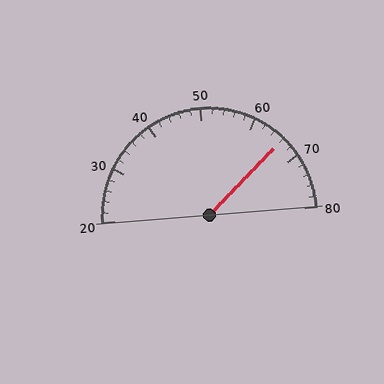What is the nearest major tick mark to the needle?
The nearest major tick mark is 70.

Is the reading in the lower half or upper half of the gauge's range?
The reading is in the upper half of the range (20 to 80).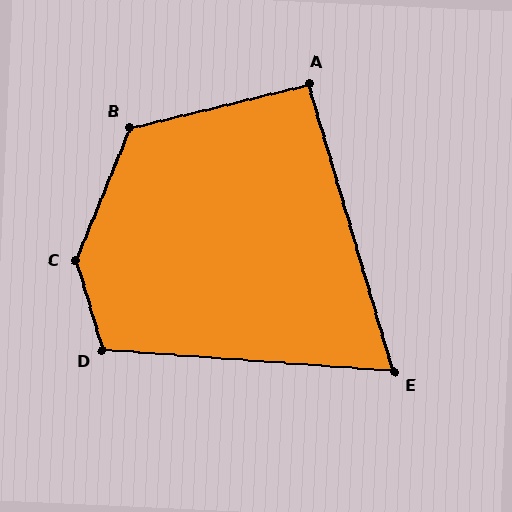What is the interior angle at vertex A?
Approximately 93 degrees (approximately right).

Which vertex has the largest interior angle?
C, at approximately 142 degrees.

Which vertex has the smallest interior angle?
E, at approximately 69 degrees.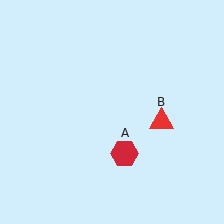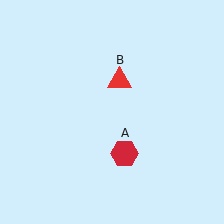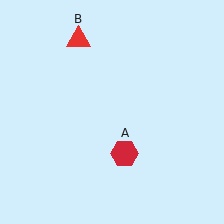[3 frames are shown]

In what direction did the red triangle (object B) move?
The red triangle (object B) moved up and to the left.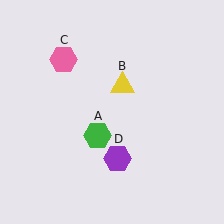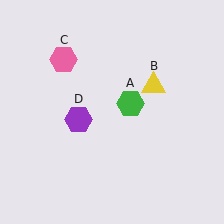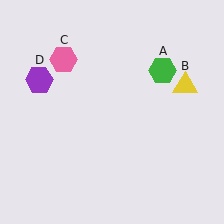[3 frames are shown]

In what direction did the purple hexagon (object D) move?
The purple hexagon (object D) moved up and to the left.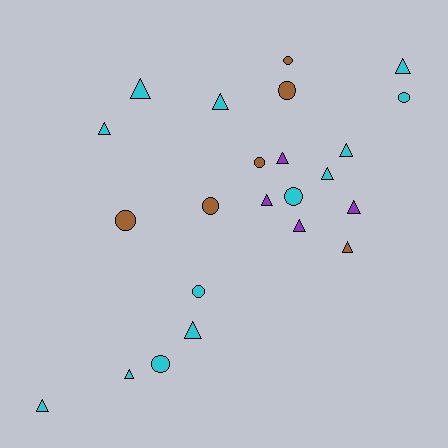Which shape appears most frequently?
Triangle, with 14 objects.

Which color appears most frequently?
Cyan, with 13 objects.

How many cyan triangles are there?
There are 9 cyan triangles.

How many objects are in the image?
There are 23 objects.